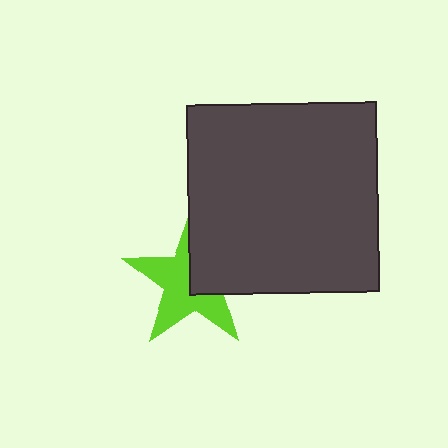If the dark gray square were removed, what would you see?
You would see the complete lime star.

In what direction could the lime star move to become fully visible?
The lime star could move toward the lower-left. That would shift it out from behind the dark gray square entirely.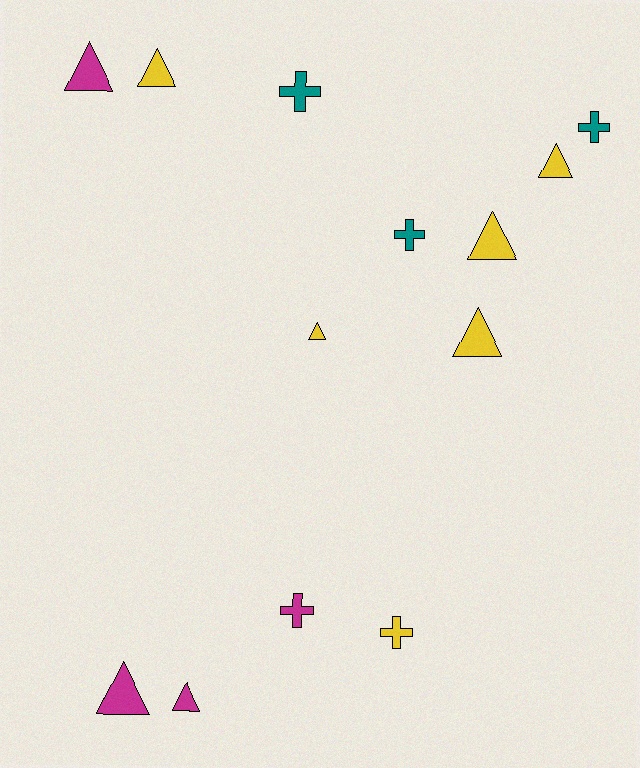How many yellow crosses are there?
There is 1 yellow cross.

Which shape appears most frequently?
Triangle, with 8 objects.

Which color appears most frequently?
Yellow, with 6 objects.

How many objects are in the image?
There are 13 objects.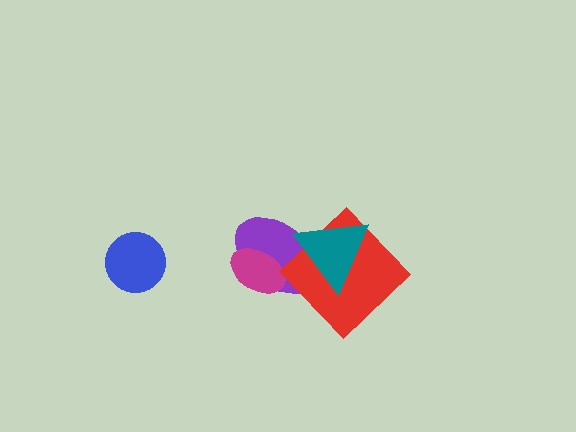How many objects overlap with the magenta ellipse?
1 object overlaps with the magenta ellipse.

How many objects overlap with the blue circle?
0 objects overlap with the blue circle.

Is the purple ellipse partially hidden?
Yes, it is partially covered by another shape.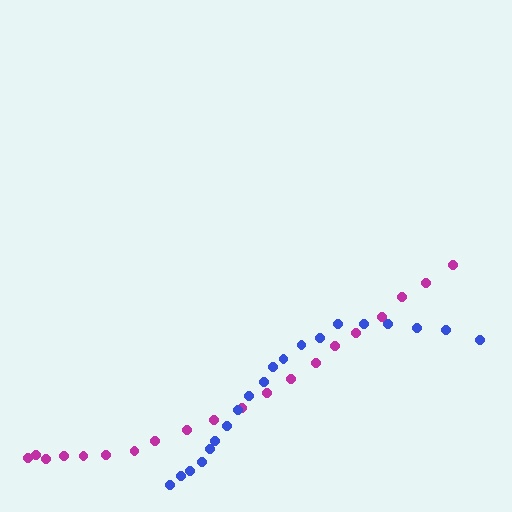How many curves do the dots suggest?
There are 2 distinct paths.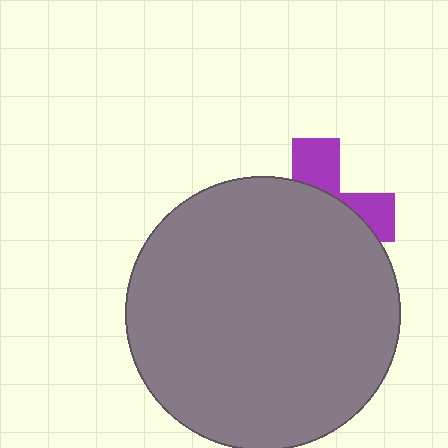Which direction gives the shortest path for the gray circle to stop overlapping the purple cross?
Moving down gives the shortest separation.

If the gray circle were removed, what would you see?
You would see the complete purple cross.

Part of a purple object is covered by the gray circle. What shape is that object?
It is a cross.